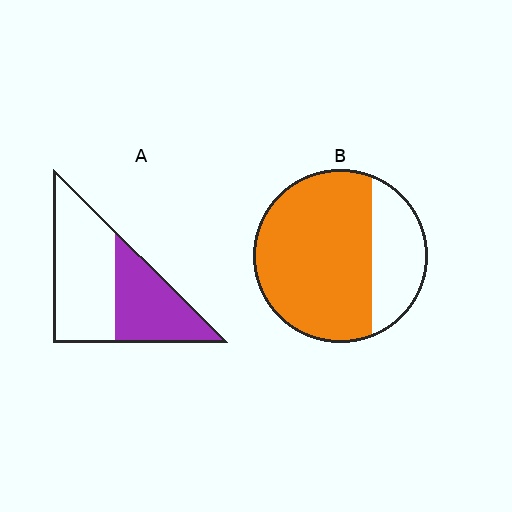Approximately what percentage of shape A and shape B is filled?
A is approximately 40% and B is approximately 70%.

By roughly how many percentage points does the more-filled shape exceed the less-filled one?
By roughly 30 percentage points (B over A).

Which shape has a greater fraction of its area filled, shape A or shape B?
Shape B.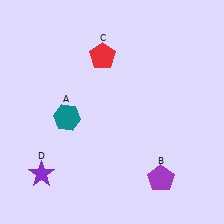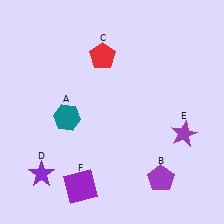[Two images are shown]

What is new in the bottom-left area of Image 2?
A purple square (F) was added in the bottom-left area of Image 2.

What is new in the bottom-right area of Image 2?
A purple star (E) was added in the bottom-right area of Image 2.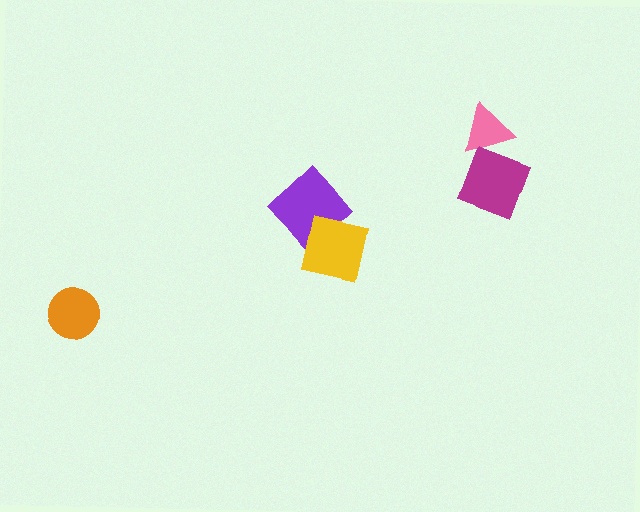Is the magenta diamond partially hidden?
No, no other shape covers it.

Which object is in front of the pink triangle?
The magenta diamond is in front of the pink triangle.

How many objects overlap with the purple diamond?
1 object overlaps with the purple diamond.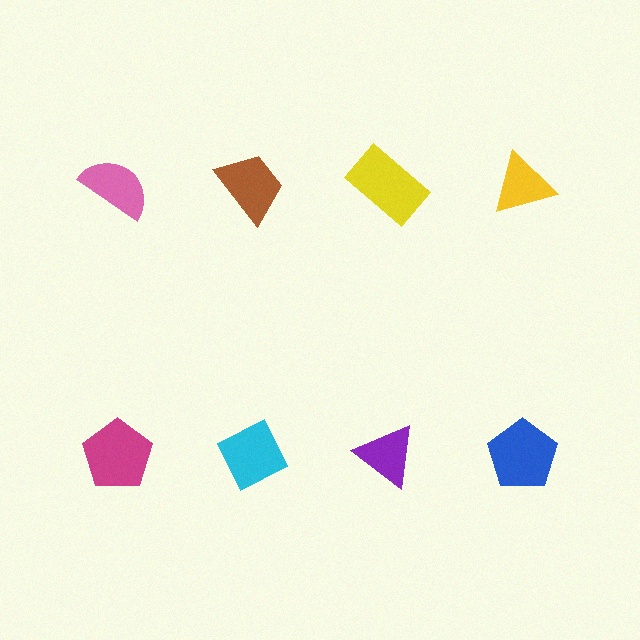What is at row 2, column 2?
A cyan diamond.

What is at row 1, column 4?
A yellow triangle.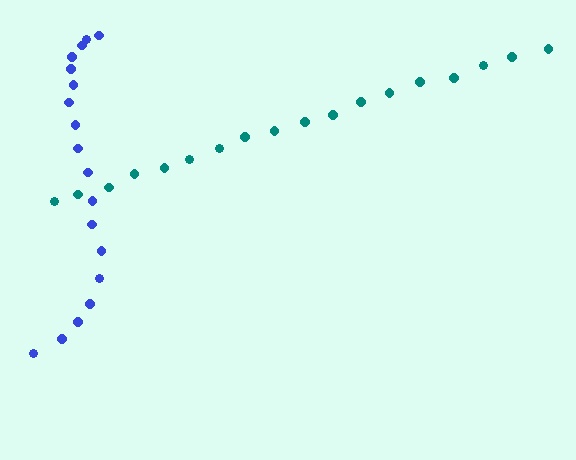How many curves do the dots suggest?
There are 2 distinct paths.